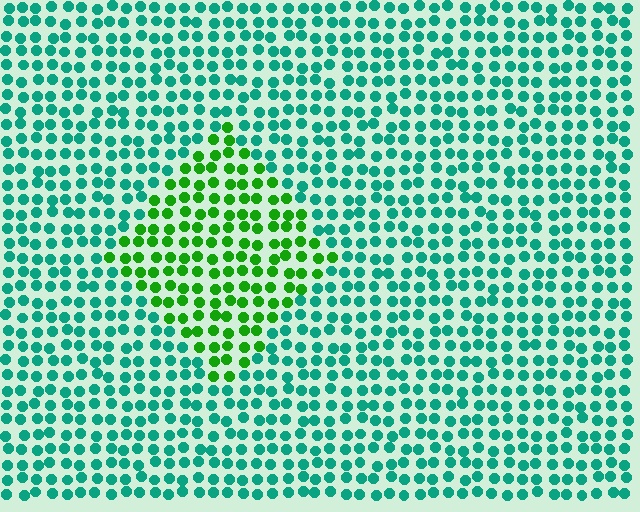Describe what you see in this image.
The image is filled with small teal elements in a uniform arrangement. A diamond-shaped region is visible where the elements are tinted to a slightly different hue, forming a subtle color boundary.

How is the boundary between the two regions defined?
The boundary is defined purely by a slight shift in hue (about 50 degrees). Spacing, size, and orientation are identical on both sides.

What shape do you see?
I see a diamond.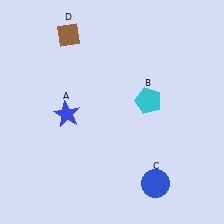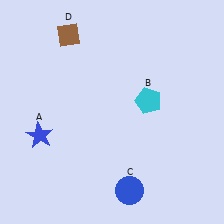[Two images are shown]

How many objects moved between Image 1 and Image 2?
2 objects moved between the two images.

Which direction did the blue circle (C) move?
The blue circle (C) moved left.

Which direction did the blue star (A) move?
The blue star (A) moved left.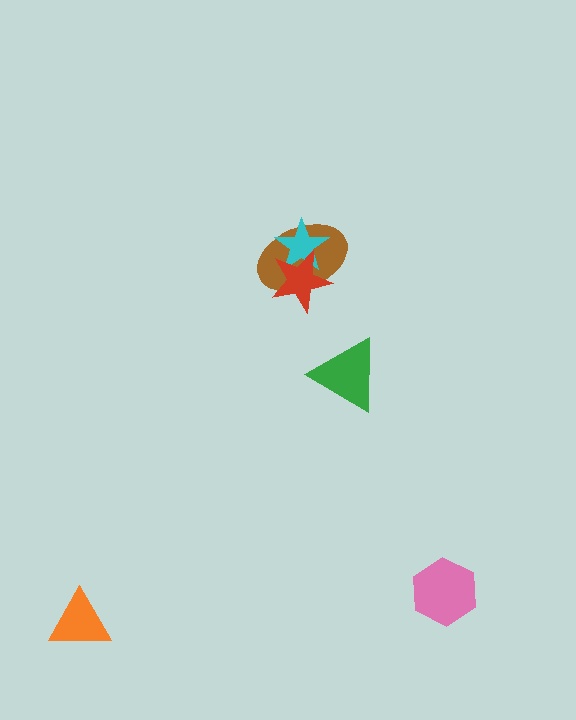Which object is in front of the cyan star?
The red star is in front of the cyan star.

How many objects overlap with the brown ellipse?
2 objects overlap with the brown ellipse.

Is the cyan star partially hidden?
Yes, it is partially covered by another shape.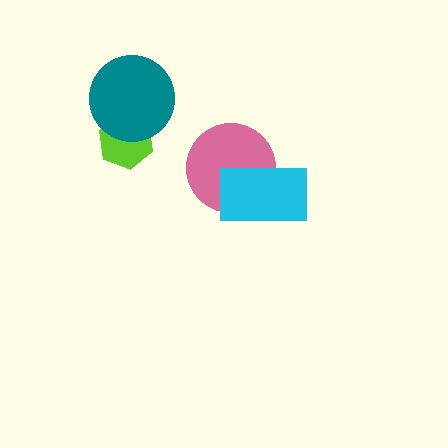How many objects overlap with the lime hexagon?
1 object overlaps with the lime hexagon.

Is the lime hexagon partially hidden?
Yes, it is partially covered by another shape.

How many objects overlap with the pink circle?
1 object overlaps with the pink circle.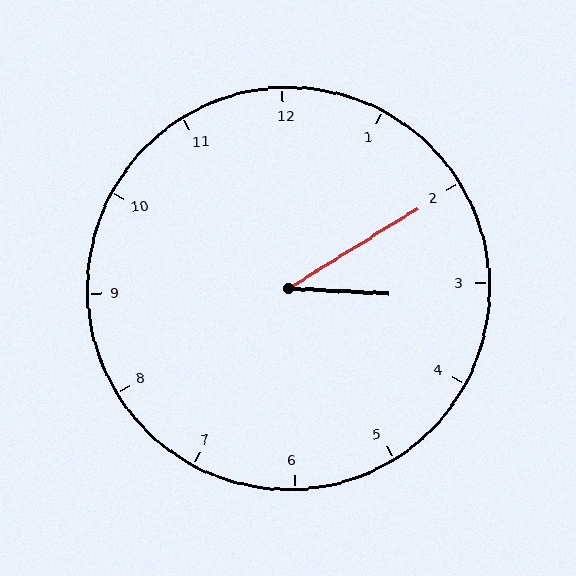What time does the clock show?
3:10.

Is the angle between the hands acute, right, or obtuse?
It is acute.